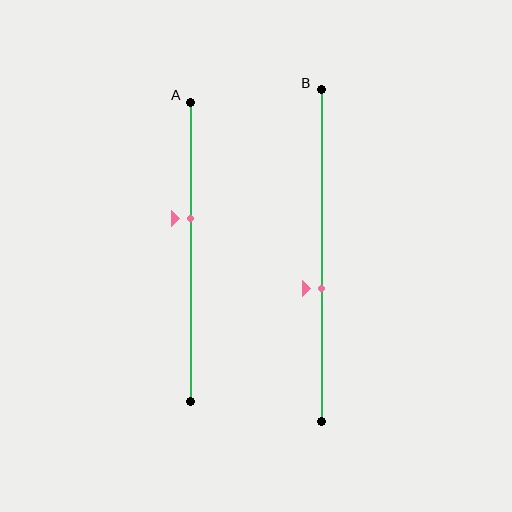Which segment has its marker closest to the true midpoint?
Segment B has its marker closest to the true midpoint.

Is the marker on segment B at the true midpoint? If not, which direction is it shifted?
No, the marker on segment B is shifted downward by about 10% of the segment length.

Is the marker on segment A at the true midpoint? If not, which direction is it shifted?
No, the marker on segment A is shifted upward by about 11% of the segment length.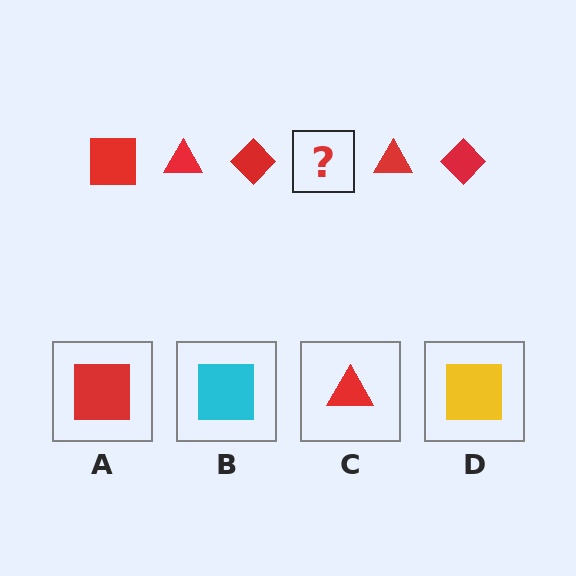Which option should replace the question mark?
Option A.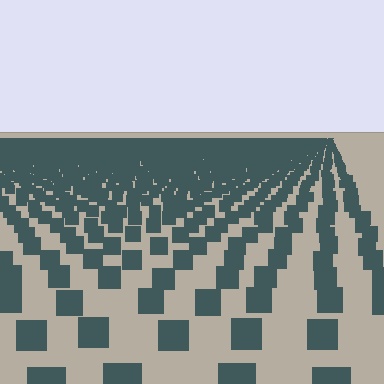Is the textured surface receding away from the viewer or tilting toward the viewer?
The surface is receding away from the viewer. Texture elements get smaller and denser toward the top.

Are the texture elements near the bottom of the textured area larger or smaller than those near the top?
Larger. Near the bottom, elements are closer to the viewer and appear at a bigger on-screen size.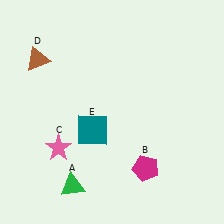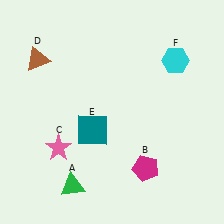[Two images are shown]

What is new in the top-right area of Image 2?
A cyan hexagon (F) was added in the top-right area of Image 2.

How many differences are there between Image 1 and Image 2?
There is 1 difference between the two images.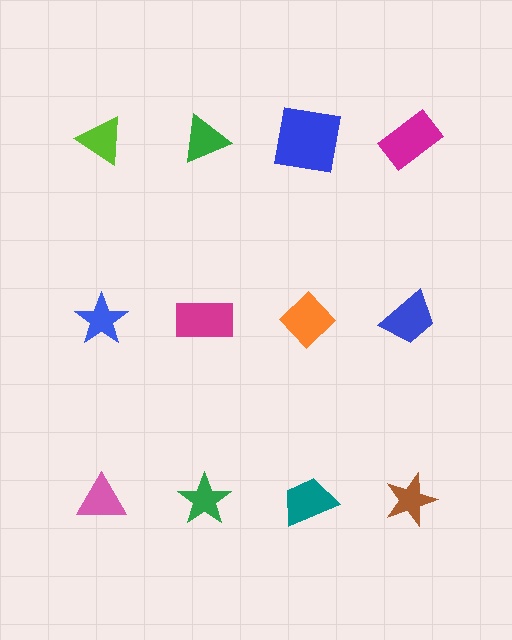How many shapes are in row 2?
4 shapes.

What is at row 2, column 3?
An orange diamond.